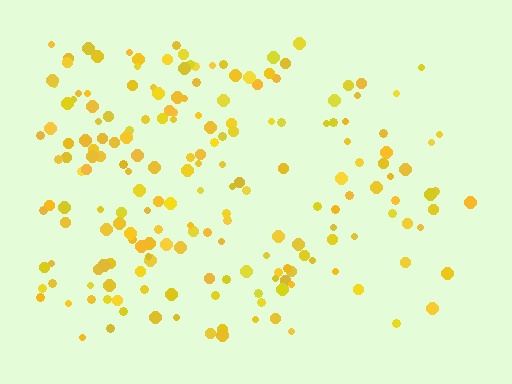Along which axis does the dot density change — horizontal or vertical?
Horizontal.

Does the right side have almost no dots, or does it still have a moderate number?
Still a moderate number, just noticeably fewer than the left.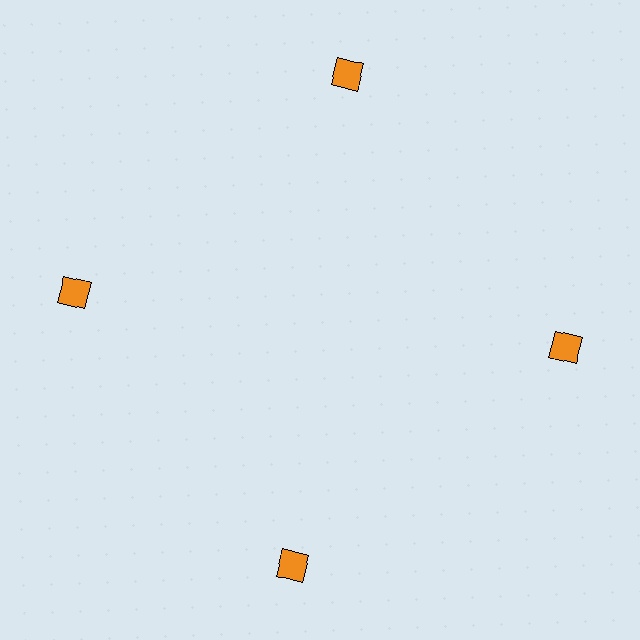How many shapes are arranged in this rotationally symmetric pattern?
There are 4 shapes, arranged in 4 groups of 1.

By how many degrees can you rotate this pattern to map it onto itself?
The pattern maps onto itself every 90 degrees of rotation.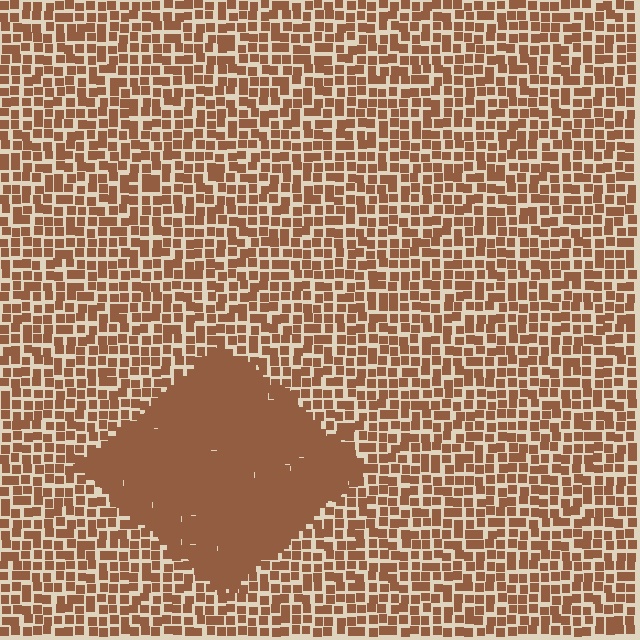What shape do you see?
I see a diamond.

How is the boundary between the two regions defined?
The boundary is defined by a change in element density (approximately 2.2x ratio). All elements are the same color, size, and shape.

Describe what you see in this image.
The image contains small brown elements arranged at two different densities. A diamond-shaped region is visible where the elements are more densely packed than the surrounding area.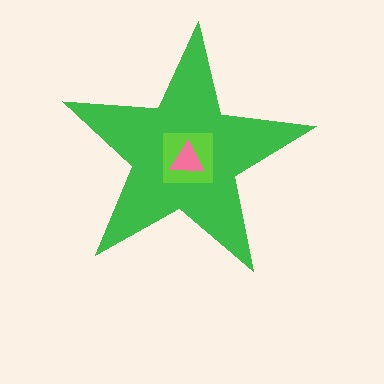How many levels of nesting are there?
3.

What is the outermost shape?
The green star.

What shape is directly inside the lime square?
The pink triangle.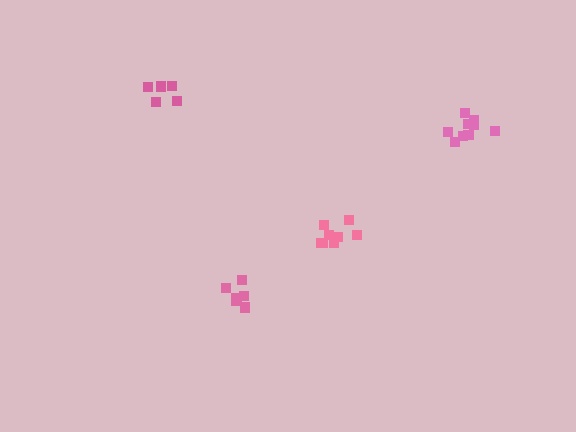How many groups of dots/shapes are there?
There are 4 groups.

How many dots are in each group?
Group 1: 6 dots, Group 2: 9 dots, Group 3: 5 dots, Group 4: 8 dots (28 total).